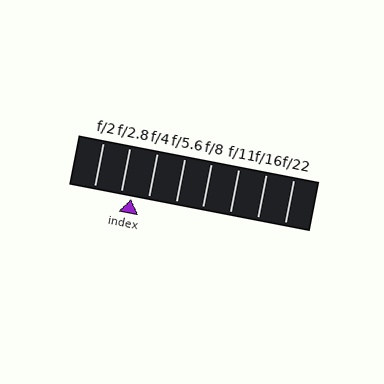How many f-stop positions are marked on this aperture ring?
There are 8 f-stop positions marked.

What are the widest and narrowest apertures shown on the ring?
The widest aperture shown is f/2 and the narrowest is f/22.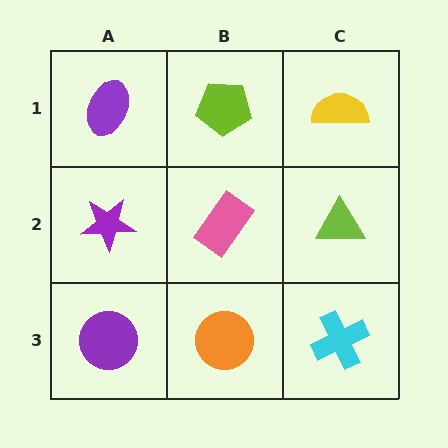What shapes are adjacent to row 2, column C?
A yellow semicircle (row 1, column C), a cyan cross (row 3, column C), a pink rectangle (row 2, column B).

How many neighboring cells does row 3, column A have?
2.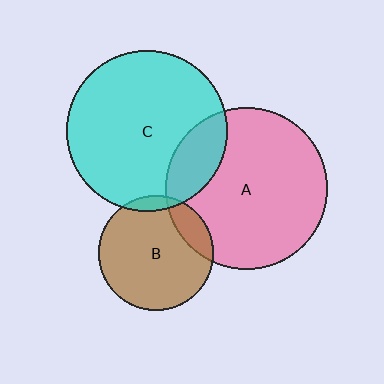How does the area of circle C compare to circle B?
Approximately 2.0 times.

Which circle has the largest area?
Circle A (pink).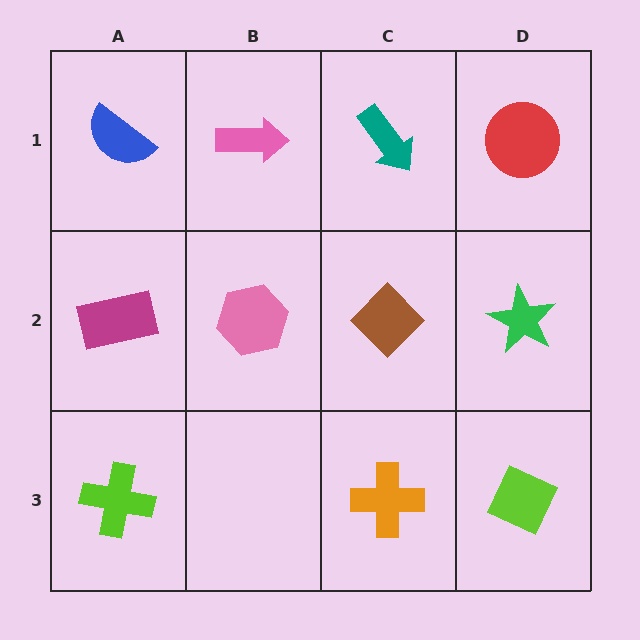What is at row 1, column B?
A pink arrow.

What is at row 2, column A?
A magenta rectangle.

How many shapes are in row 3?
3 shapes.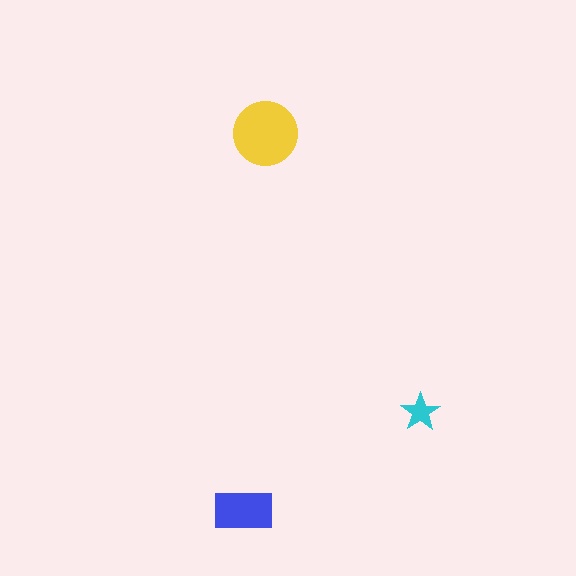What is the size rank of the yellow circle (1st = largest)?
1st.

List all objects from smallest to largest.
The cyan star, the blue rectangle, the yellow circle.